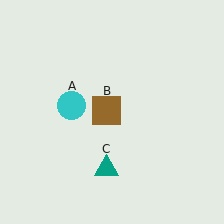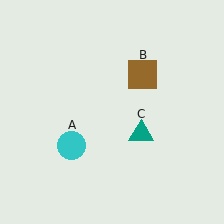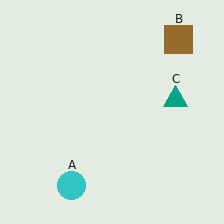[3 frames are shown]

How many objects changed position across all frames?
3 objects changed position: cyan circle (object A), brown square (object B), teal triangle (object C).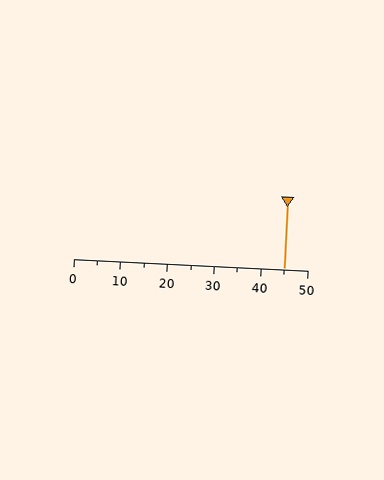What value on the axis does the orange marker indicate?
The marker indicates approximately 45.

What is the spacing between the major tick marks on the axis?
The major ticks are spaced 10 apart.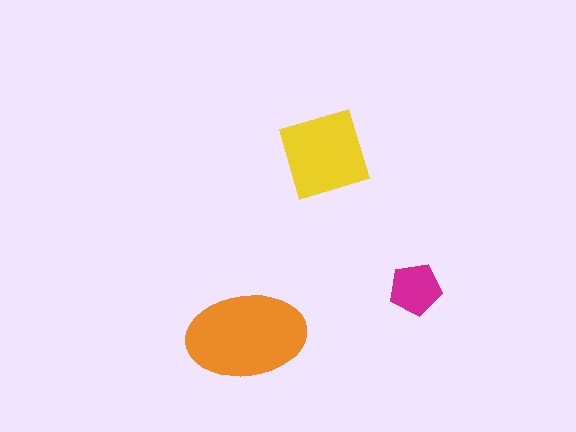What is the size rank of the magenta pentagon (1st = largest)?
3rd.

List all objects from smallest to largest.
The magenta pentagon, the yellow square, the orange ellipse.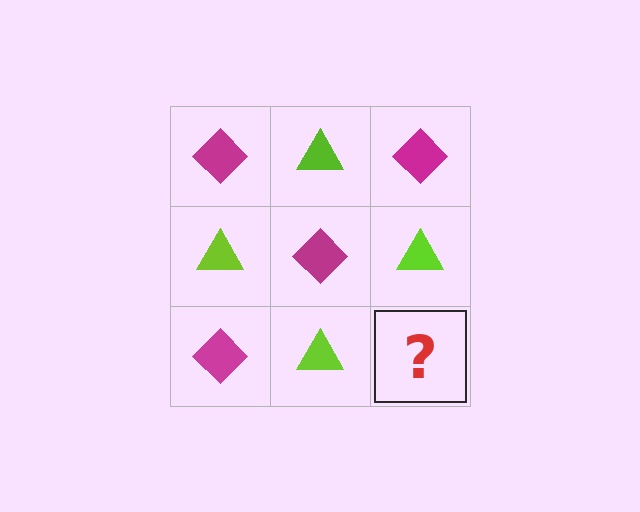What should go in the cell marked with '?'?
The missing cell should contain a magenta diamond.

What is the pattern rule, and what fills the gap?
The rule is that it alternates magenta diamond and lime triangle in a checkerboard pattern. The gap should be filled with a magenta diamond.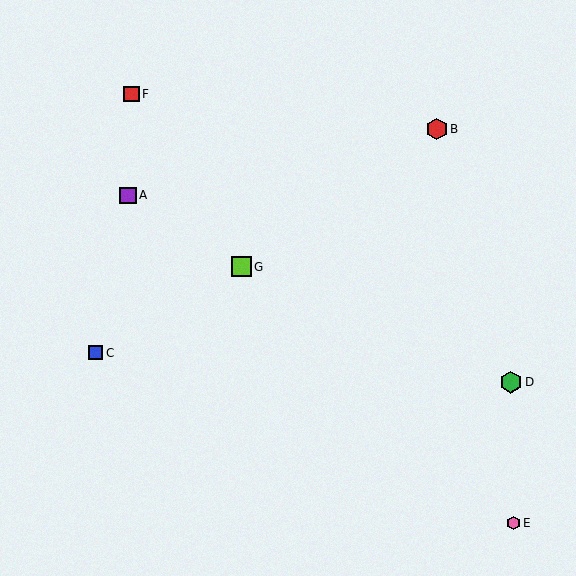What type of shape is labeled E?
Shape E is a pink hexagon.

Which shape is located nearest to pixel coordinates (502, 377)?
The green hexagon (labeled D) at (511, 382) is nearest to that location.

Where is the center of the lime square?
The center of the lime square is at (241, 267).